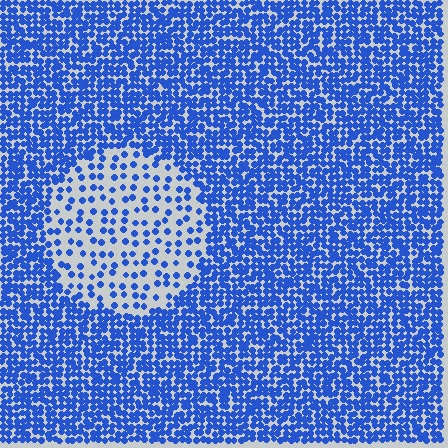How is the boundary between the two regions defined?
The boundary is defined by a change in element density (approximately 2.8x ratio). All elements are the same color, size, and shape.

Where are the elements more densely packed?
The elements are more densely packed outside the circle boundary.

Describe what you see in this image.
The image contains small blue elements arranged at two different densities. A circle-shaped region is visible where the elements are less densely packed than the surrounding area.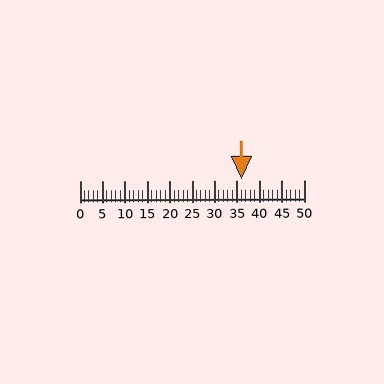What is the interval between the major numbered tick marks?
The major tick marks are spaced 5 units apart.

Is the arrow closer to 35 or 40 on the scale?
The arrow is closer to 35.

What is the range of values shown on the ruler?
The ruler shows values from 0 to 50.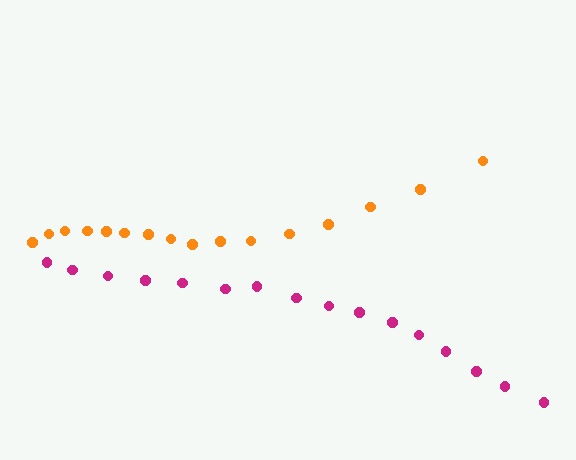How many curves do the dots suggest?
There are 2 distinct paths.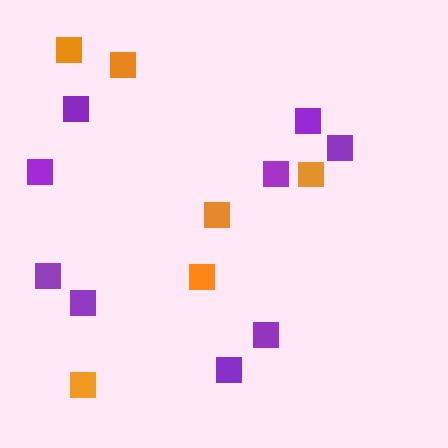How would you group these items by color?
There are 2 groups: one group of purple squares (9) and one group of orange squares (6).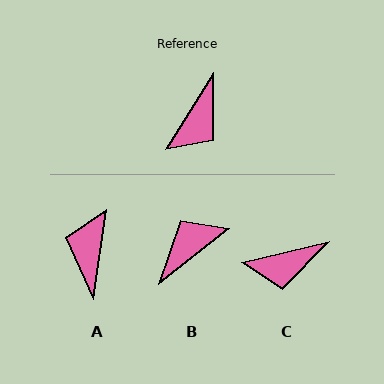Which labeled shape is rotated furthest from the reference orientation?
B, about 160 degrees away.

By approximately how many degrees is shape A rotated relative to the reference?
Approximately 156 degrees clockwise.